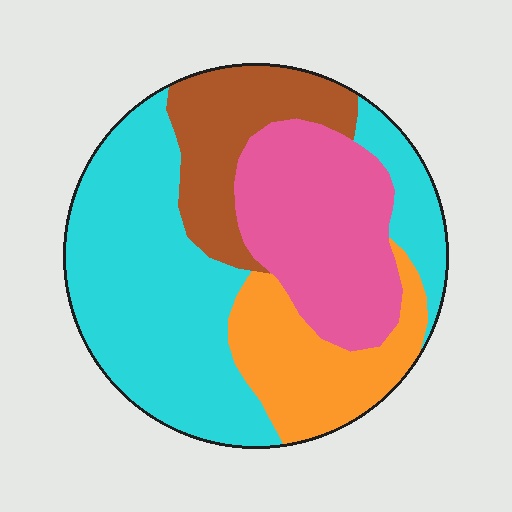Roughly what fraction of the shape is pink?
Pink takes up between a sixth and a third of the shape.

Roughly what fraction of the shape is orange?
Orange covers about 15% of the shape.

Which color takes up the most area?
Cyan, at roughly 45%.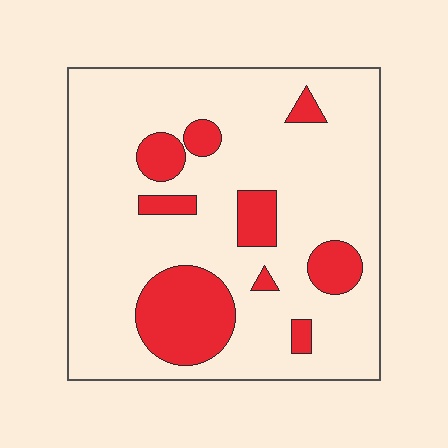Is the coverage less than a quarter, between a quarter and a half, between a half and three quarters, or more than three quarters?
Less than a quarter.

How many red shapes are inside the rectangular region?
9.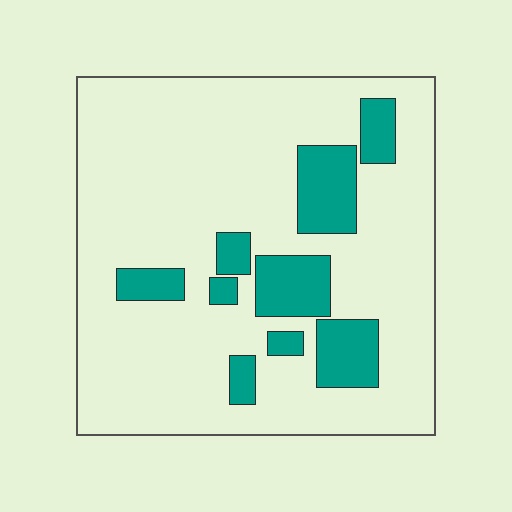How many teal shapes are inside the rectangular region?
9.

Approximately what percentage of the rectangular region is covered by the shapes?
Approximately 20%.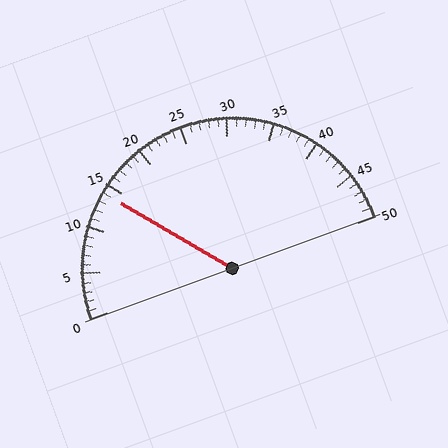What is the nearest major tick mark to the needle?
The nearest major tick mark is 15.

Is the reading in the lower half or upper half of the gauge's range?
The reading is in the lower half of the range (0 to 50).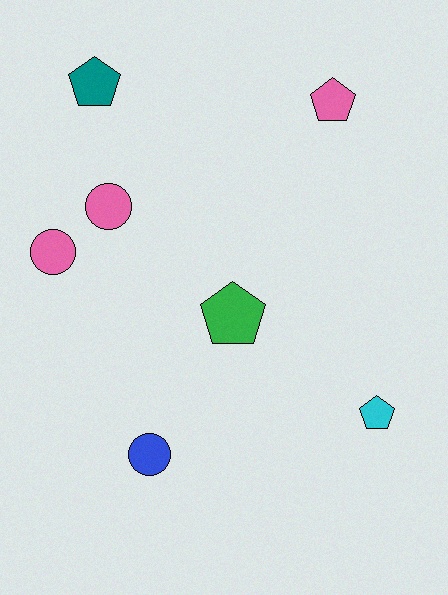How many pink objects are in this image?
There are 3 pink objects.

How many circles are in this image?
There are 3 circles.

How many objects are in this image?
There are 7 objects.